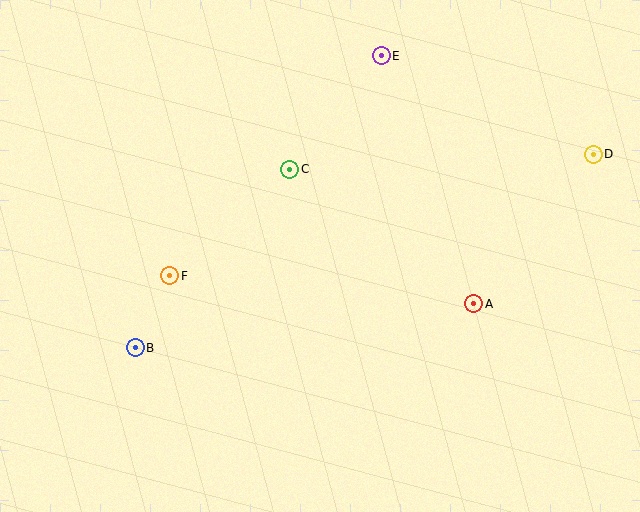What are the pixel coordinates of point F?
Point F is at (170, 276).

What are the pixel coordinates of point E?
Point E is at (381, 56).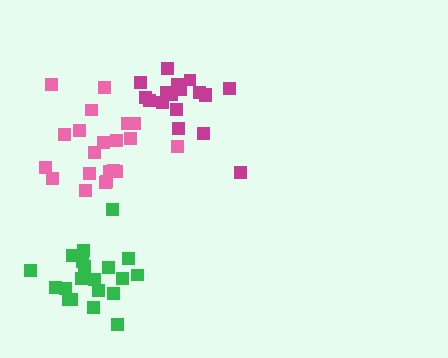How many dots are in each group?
Group 1: 21 dots, Group 2: 18 dots, Group 3: 21 dots (60 total).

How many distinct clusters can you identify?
There are 3 distinct clusters.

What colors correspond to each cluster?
The clusters are colored: pink, magenta, green.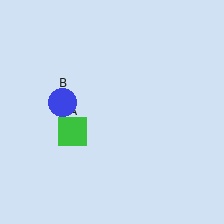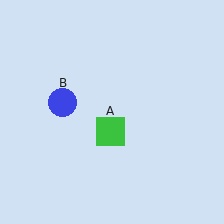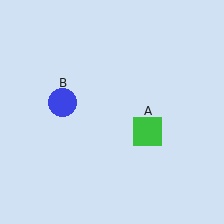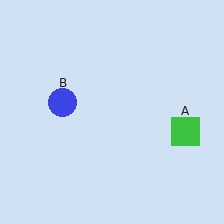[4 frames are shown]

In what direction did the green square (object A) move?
The green square (object A) moved right.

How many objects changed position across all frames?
1 object changed position: green square (object A).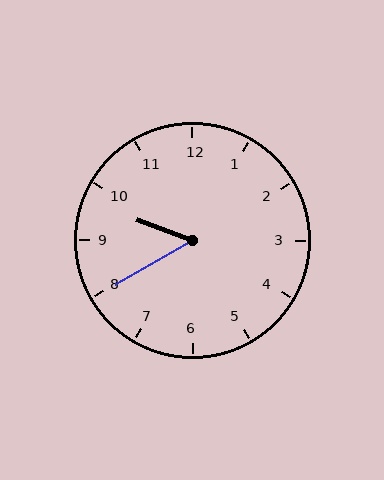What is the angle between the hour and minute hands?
Approximately 50 degrees.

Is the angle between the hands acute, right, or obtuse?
It is acute.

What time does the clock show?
9:40.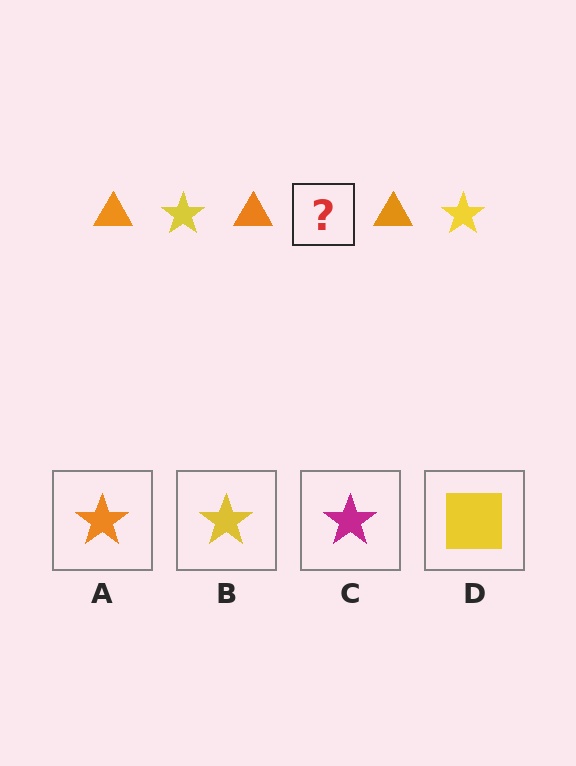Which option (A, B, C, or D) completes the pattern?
B.